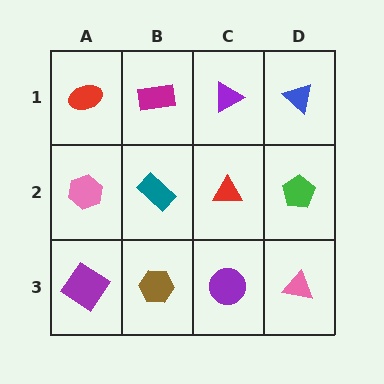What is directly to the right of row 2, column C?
A green pentagon.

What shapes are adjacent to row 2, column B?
A magenta rectangle (row 1, column B), a brown hexagon (row 3, column B), a pink hexagon (row 2, column A), a red triangle (row 2, column C).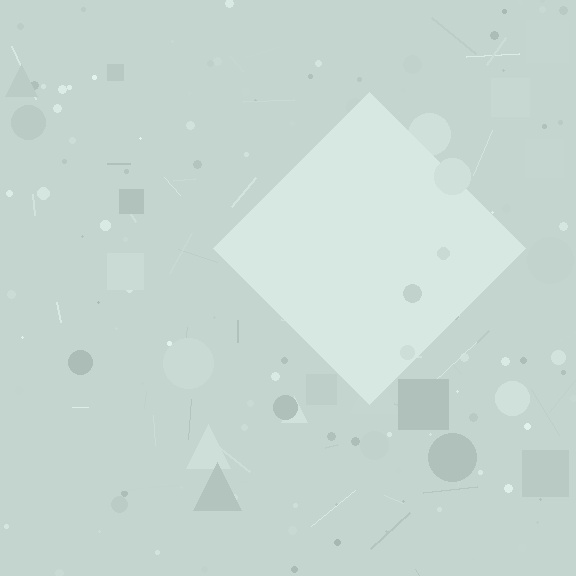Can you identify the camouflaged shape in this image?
The camouflaged shape is a diamond.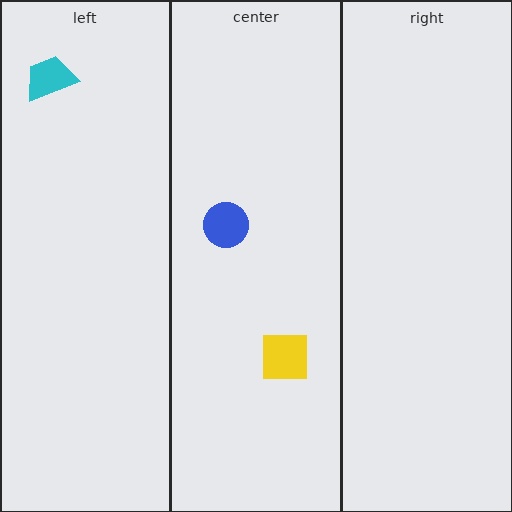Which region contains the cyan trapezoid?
The left region.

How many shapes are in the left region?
1.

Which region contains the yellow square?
The center region.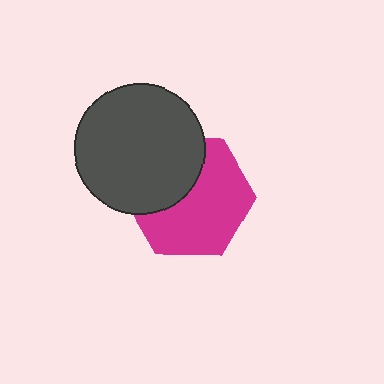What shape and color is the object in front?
The object in front is a dark gray circle.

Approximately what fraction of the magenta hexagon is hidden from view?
Roughly 37% of the magenta hexagon is hidden behind the dark gray circle.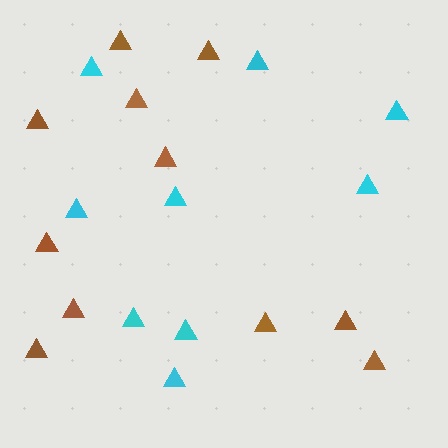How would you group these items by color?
There are 2 groups: one group of brown triangles (11) and one group of cyan triangles (9).